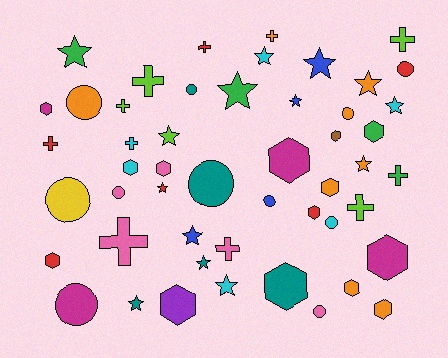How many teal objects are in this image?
There are 5 teal objects.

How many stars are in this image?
There are 14 stars.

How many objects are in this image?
There are 50 objects.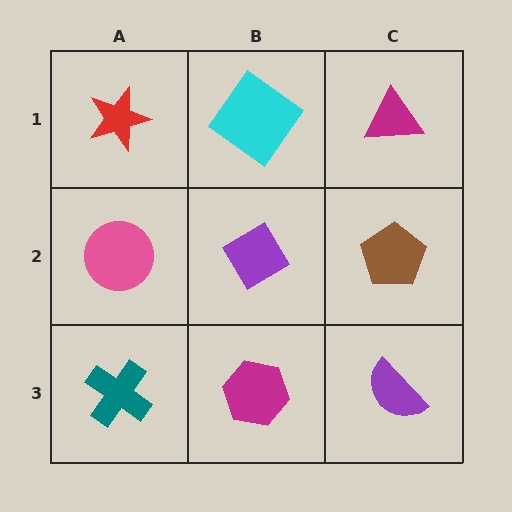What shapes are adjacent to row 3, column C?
A brown pentagon (row 2, column C), a magenta hexagon (row 3, column B).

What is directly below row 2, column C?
A purple semicircle.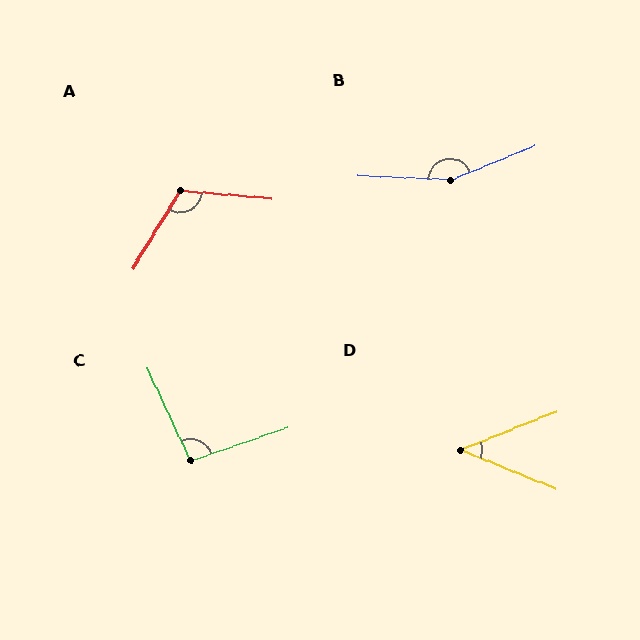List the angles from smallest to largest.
D (44°), C (96°), A (116°), B (156°).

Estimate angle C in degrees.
Approximately 96 degrees.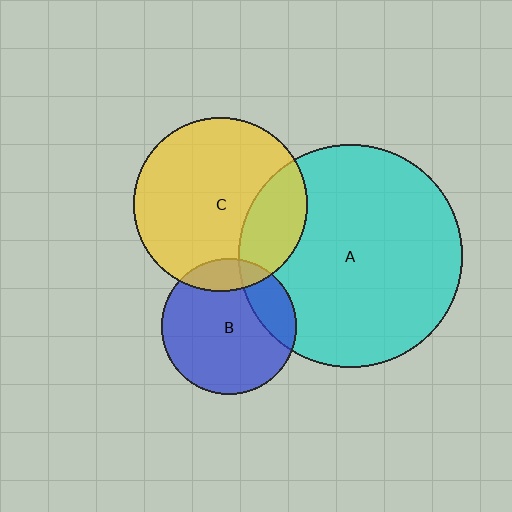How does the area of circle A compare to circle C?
Approximately 1.7 times.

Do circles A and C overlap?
Yes.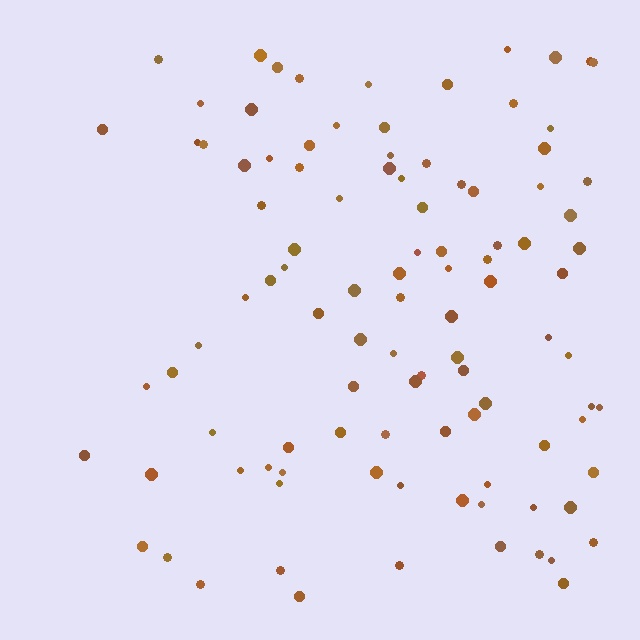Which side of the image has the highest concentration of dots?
The right.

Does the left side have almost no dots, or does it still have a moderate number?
Still a moderate number, just noticeably fewer than the right.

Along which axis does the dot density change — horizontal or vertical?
Horizontal.